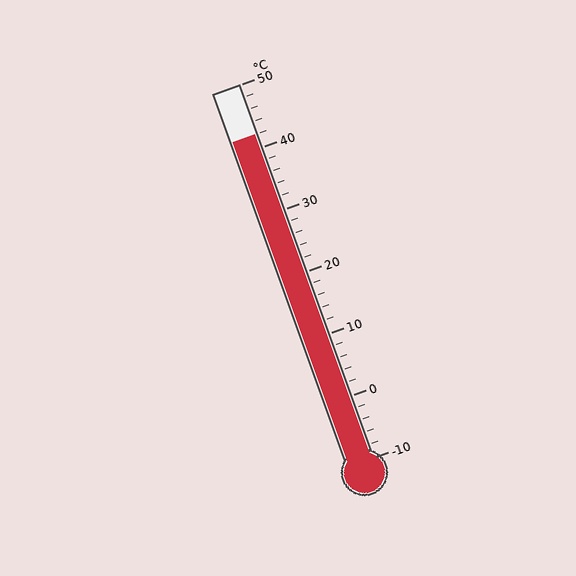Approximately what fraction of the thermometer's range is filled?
The thermometer is filled to approximately 85% of its range.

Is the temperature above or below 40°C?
The temperature is above 40°C.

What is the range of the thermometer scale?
The thermometer scale ranges from -10°C to 50°C.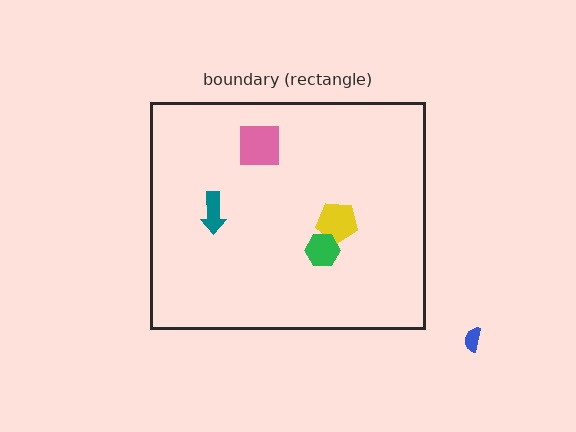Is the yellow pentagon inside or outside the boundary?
Inside.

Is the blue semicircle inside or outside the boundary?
Outside.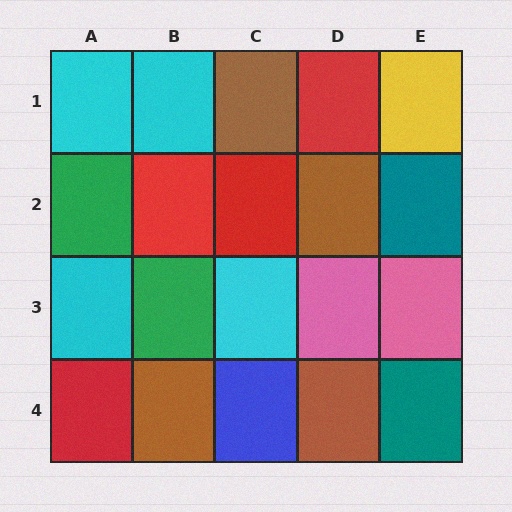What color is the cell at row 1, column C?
Brown.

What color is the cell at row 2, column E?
Teal.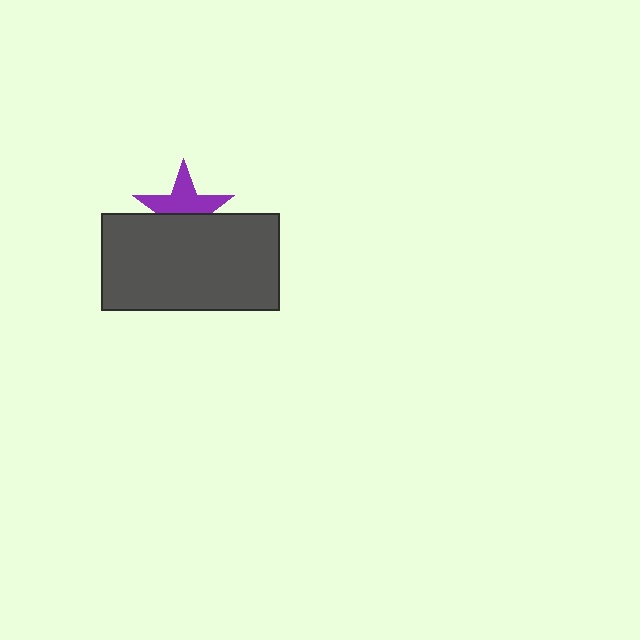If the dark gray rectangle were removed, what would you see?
You would see the complete purple star.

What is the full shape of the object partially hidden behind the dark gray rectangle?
The partially hidden object is a purple star.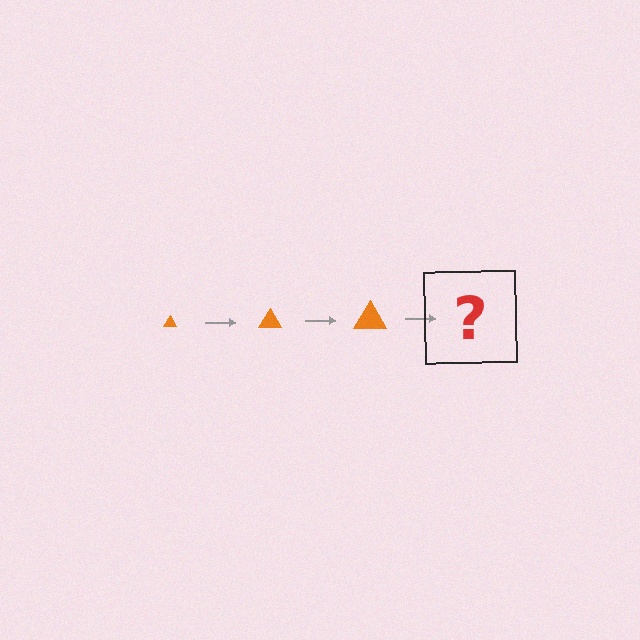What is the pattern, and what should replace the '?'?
The pattern is that the triangle gets progressively larger each step. The '?' should be an orange triangle, larger than the previous one.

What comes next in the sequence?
The next element should be an orange triangle, larger than the previous one.